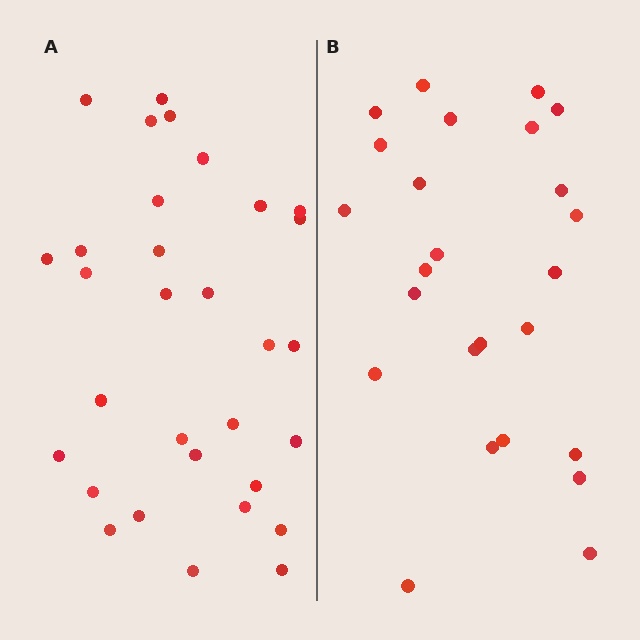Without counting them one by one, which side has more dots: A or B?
Region A (the left region) has more dots.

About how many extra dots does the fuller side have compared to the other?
Region A has about 6 more dots than region B.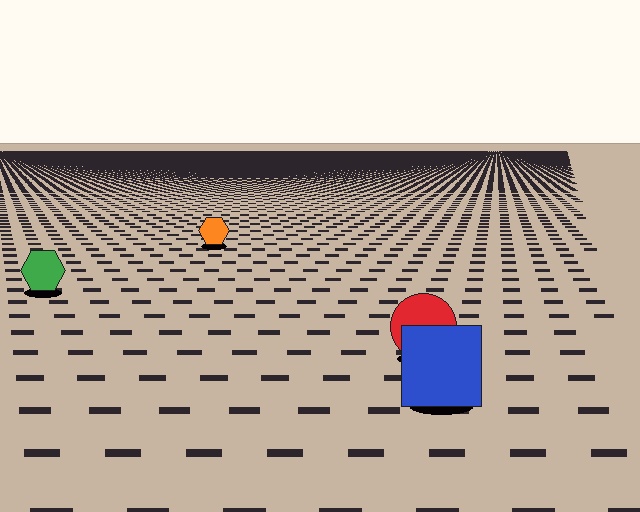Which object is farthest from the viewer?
The orange hexagon is farthest from the viewer. It appears smaller and the ground texture around it is denser.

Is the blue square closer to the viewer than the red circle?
Yes. The blue square is closer — you can tell from the texture gradient: the ground texture is coarser near it.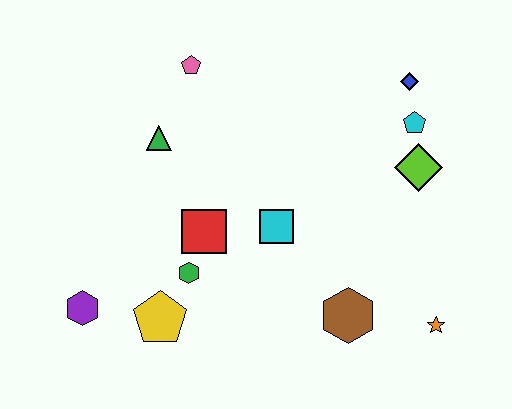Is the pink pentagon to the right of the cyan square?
No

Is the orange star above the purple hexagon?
No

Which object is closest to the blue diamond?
The cyan pentagon is closest to the blue diamond.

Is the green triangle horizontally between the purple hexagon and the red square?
Yes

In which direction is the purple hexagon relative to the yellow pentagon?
The purple hexagon is to the left of the yellow pentagon.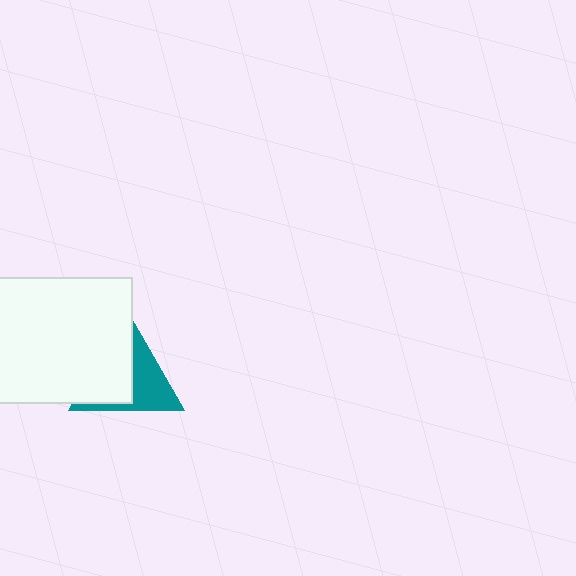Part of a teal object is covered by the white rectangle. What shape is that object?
It is a triangle.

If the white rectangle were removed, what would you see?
You would see the complete teal triangle.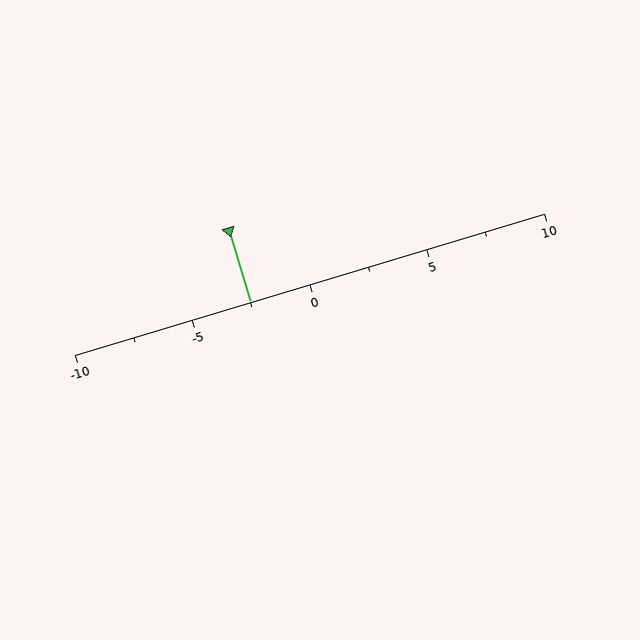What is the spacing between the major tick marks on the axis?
The major ticks are spaced 5 apart.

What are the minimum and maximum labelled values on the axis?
The axis runs from -10 to 10.